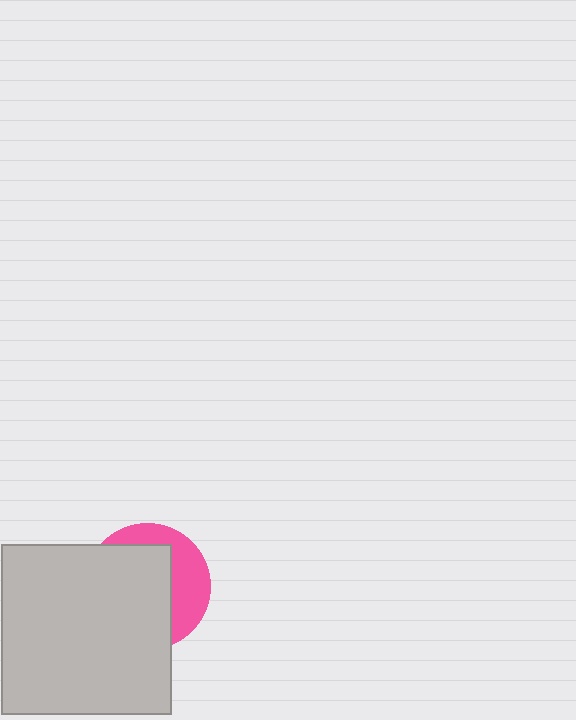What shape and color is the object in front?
The object in front is a light gray square.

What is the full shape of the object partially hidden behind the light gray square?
The partially hidden object is a pink circle.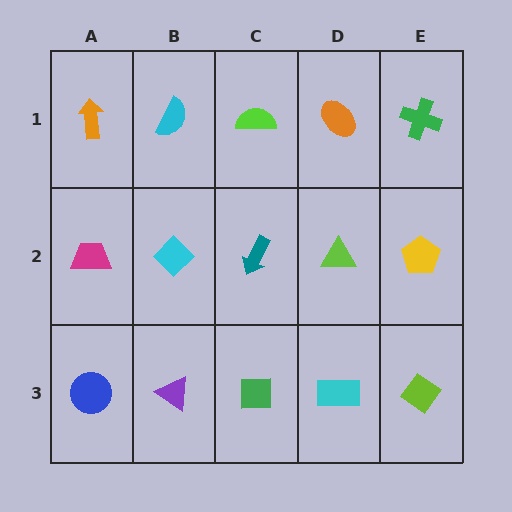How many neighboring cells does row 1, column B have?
3.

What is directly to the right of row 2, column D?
A yellow pentagon.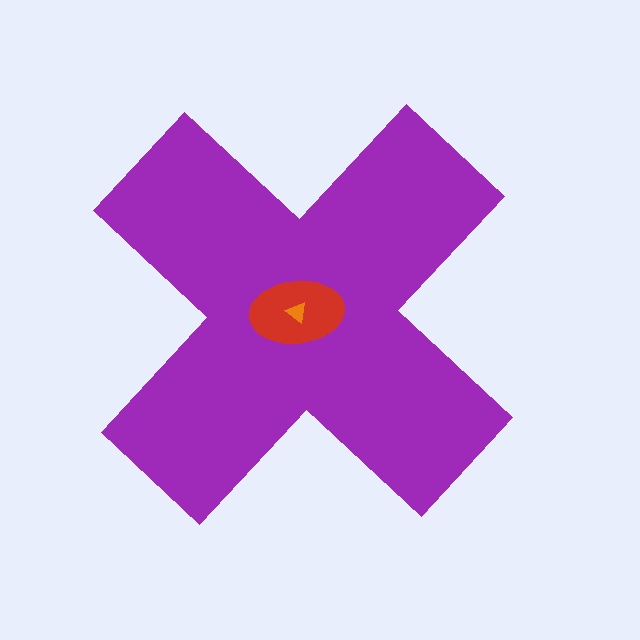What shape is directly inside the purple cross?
The red ellipse.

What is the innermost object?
The orange triangle.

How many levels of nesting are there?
3.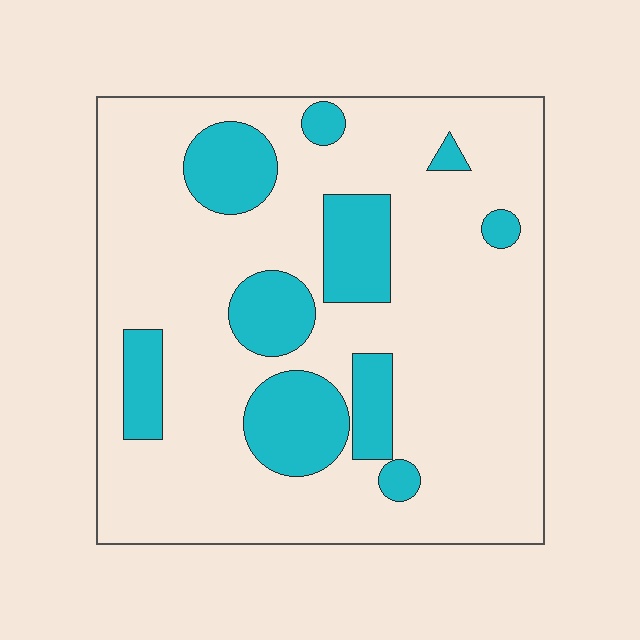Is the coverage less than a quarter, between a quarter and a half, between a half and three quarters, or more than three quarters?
Less than a quarter.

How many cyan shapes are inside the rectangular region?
10.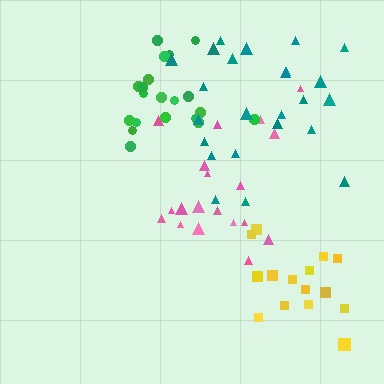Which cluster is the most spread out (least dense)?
Teal.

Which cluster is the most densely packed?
Yellow.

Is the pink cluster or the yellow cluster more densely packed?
Yellow.